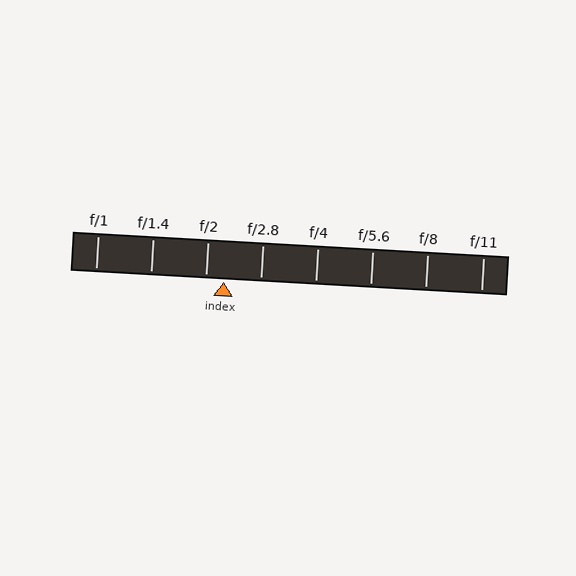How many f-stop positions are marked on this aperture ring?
There are 8 f-stop positions marked.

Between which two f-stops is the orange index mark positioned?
The index mark is between f/2 and f/2.8.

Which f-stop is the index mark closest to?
The index mark is closest to f/2.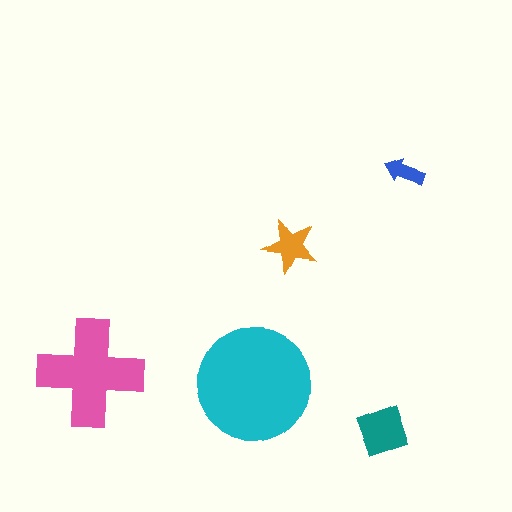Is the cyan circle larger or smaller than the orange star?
Larger.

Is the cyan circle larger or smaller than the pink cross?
Larger.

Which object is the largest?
The cyan circle.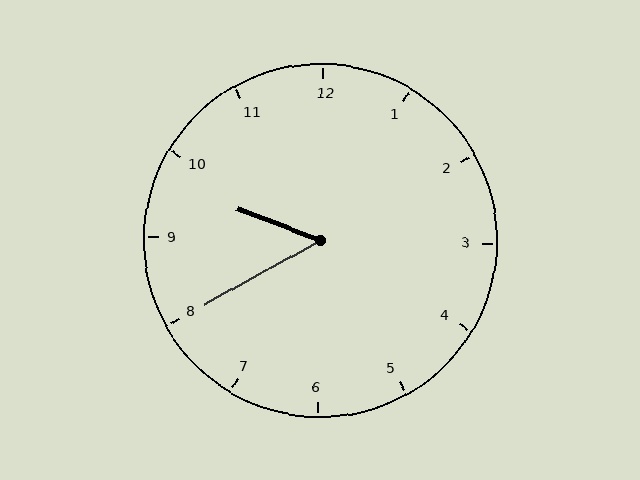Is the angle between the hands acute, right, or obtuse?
It is acute.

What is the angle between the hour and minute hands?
Approximately 50 degrees.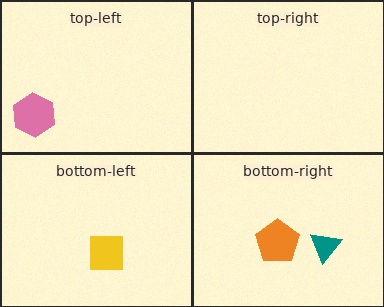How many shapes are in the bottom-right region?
2.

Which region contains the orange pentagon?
The bottom-right region.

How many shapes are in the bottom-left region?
1.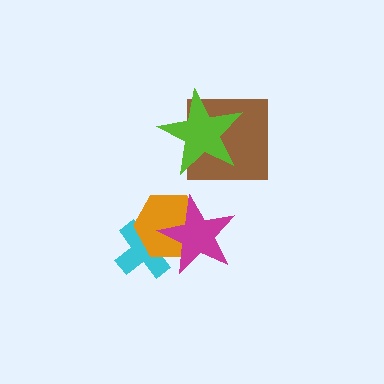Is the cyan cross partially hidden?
Yes, it is partially covered by another shape.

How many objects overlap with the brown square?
1 object overlaps with the brown square.